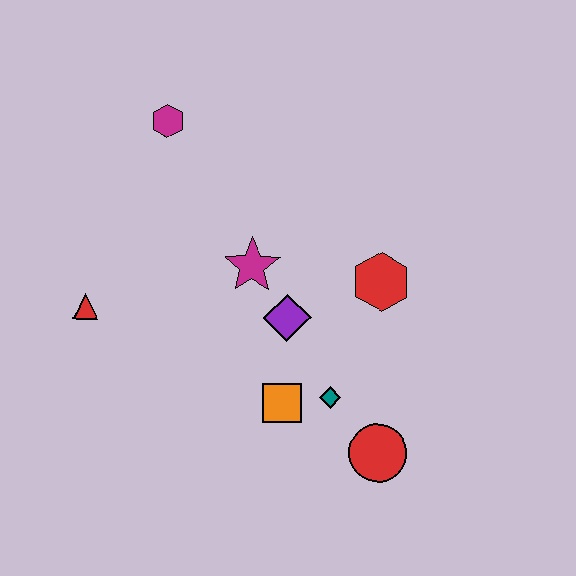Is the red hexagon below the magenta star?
Yes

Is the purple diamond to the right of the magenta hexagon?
Yes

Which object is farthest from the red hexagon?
The red triangle is farthest from the red hexagon.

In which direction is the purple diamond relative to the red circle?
The purple diamond is above the red circle.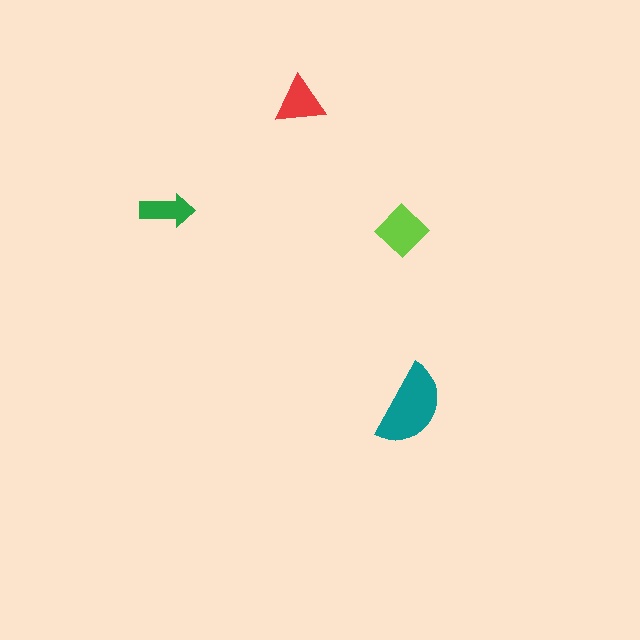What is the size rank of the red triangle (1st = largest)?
3rd.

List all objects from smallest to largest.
The green arrow, the red triangle, the lime diamond, the teal semicircle.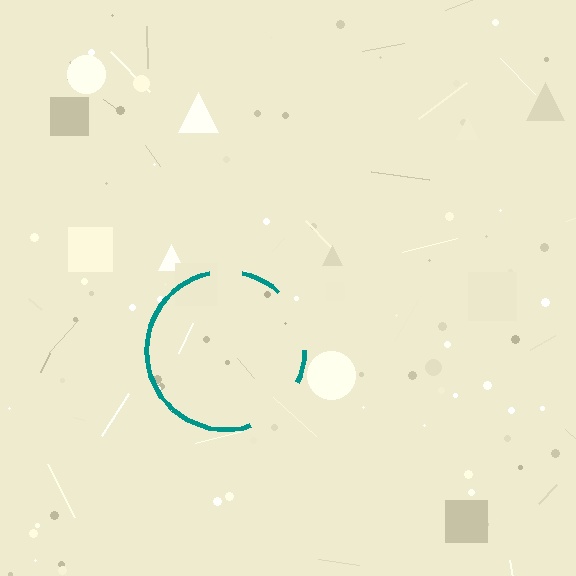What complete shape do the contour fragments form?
The contour fragments form a circle.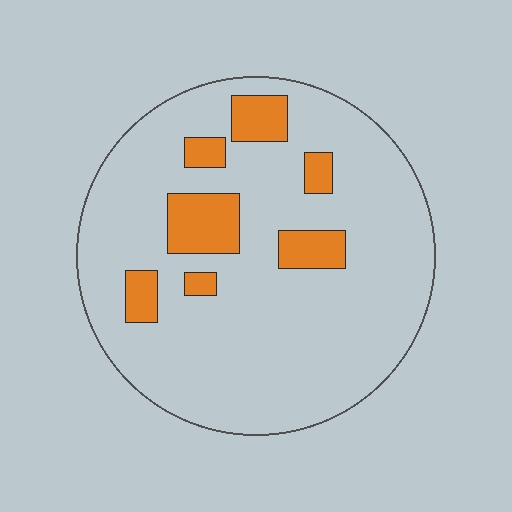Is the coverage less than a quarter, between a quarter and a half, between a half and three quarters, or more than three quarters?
Less than a quarter.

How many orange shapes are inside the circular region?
7.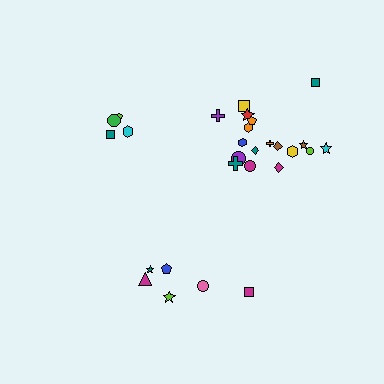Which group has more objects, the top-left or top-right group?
The top-right group.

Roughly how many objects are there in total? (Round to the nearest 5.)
Roughly 30 objects in total.